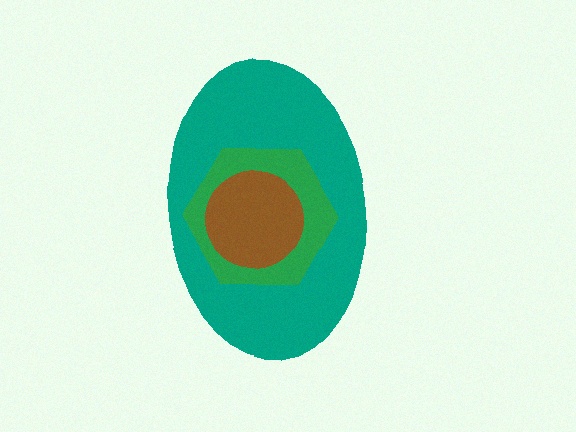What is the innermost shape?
The brown circle.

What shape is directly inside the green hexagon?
The brown circle.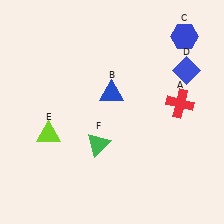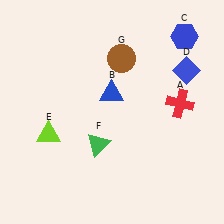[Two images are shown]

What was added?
A brown circle (G) was added in Image 2.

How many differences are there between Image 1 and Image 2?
There is 1 difference between the two images.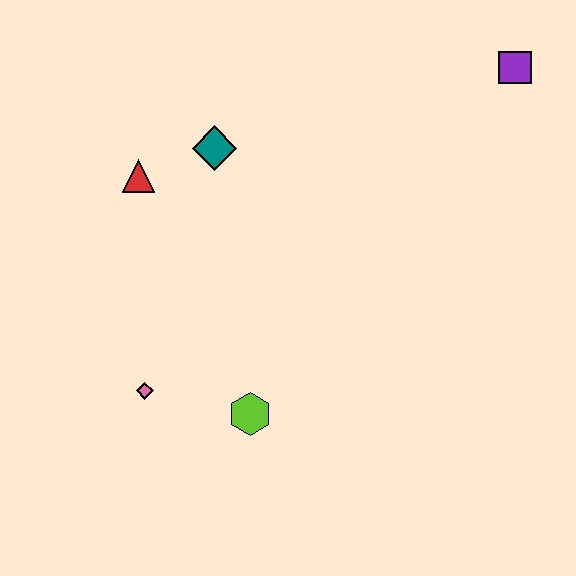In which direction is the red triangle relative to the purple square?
The red triangle is to the left of the purple square.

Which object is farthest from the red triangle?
The purple square is farthest from the red triangle.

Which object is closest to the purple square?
The teal diamond is closest to the purple square.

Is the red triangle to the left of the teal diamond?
Yes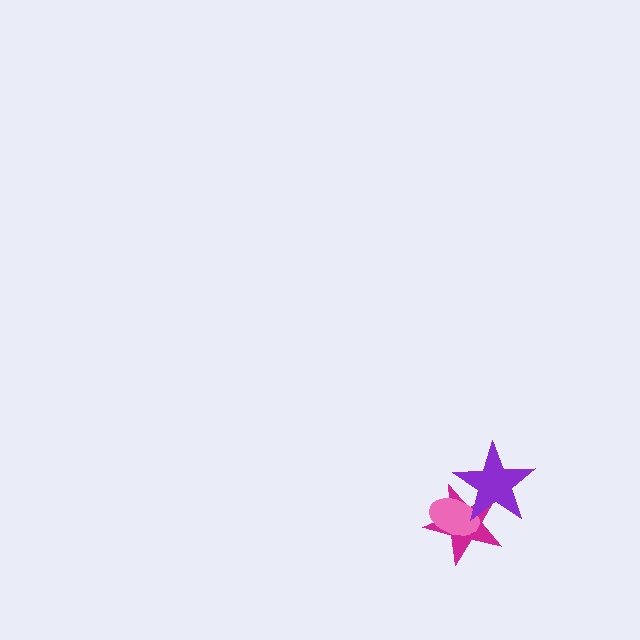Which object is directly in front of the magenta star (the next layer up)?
The pink ellipse is directly in front of the magenta star.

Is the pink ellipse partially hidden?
Yes, it is partially covered by another shape.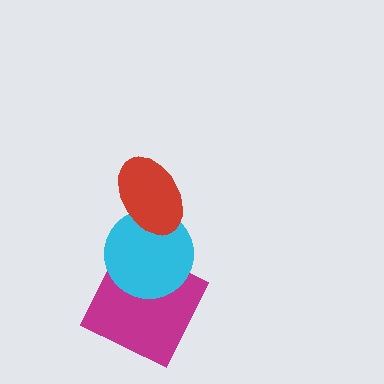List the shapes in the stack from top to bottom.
From top to bottom: the red ellipse, the cyan circle, the magenta square.